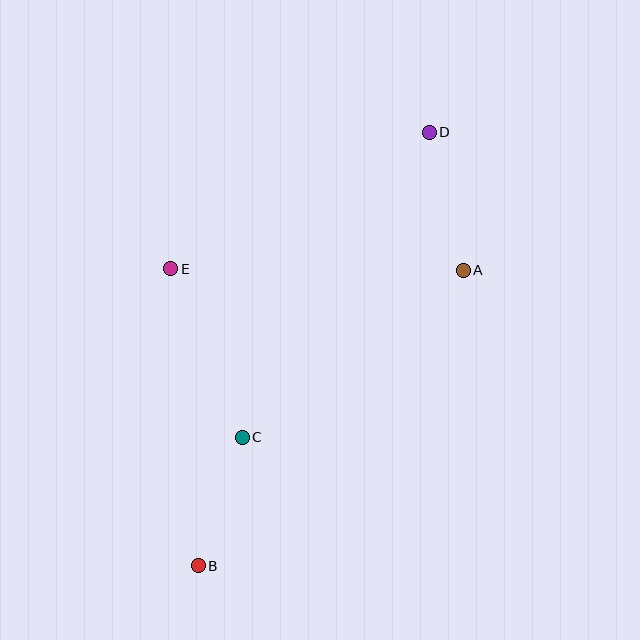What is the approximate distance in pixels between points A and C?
The distance between A and C is approximately 277 pixels.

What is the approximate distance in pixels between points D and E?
The distance between D and E is approximately 292 pixels.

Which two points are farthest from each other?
Points B and D are farthest from each other.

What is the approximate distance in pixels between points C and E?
The distance between C and E is approximately 183 pixels.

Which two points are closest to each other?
Points B and C are closest to each other.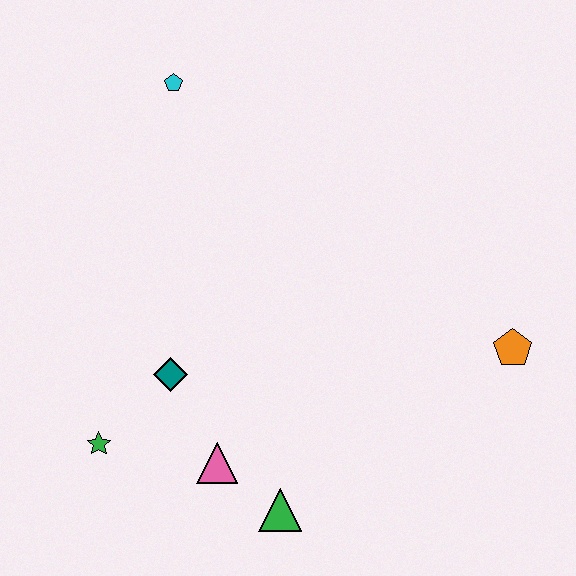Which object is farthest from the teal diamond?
The orange pentagon is farthest from the teal diamond.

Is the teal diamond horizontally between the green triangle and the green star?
Yes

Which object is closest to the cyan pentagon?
The teal diamond is closest to the cyan pentagon.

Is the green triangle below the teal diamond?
Yes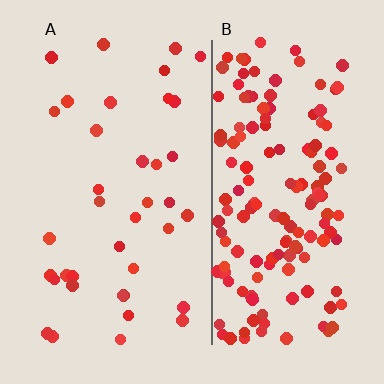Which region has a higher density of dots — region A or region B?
B (the right).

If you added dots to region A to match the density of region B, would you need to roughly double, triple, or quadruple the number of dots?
Approximately quadruple.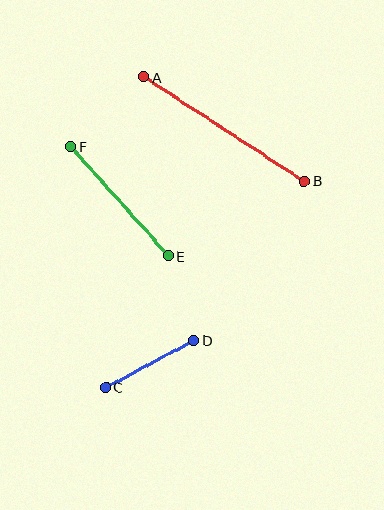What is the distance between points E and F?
The distance is approximately 147 pixels.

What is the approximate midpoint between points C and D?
The midpoint is at approximately (150, 364) pixels.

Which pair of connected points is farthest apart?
Points A and B are farthest apart.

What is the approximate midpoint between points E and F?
The midpoint is at approximately (119, 201) pixels.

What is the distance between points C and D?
The distance is approximately 100 pixels.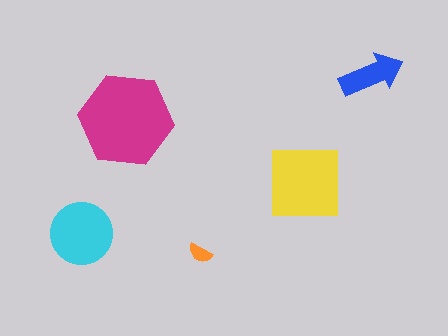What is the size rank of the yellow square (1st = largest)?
2nd.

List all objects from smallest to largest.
The orange semicircle, the blue arrow, the cyan circle, the yellow square, the magenta hexagon.